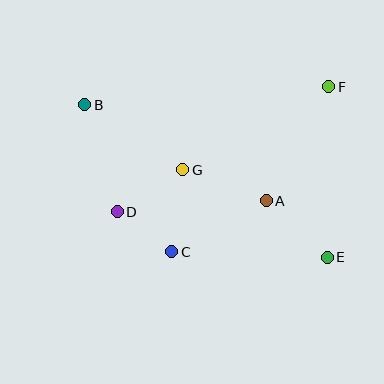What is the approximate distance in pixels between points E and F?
The distance between E and F is approximately 170 pixels.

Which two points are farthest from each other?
Points B and E are farthest from each other.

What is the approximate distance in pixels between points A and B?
The distance between A and B is approximately 205 pixels.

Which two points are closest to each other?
Points C and D are closest to each other.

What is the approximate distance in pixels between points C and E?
The distance between C and E is approximately 156 pixels.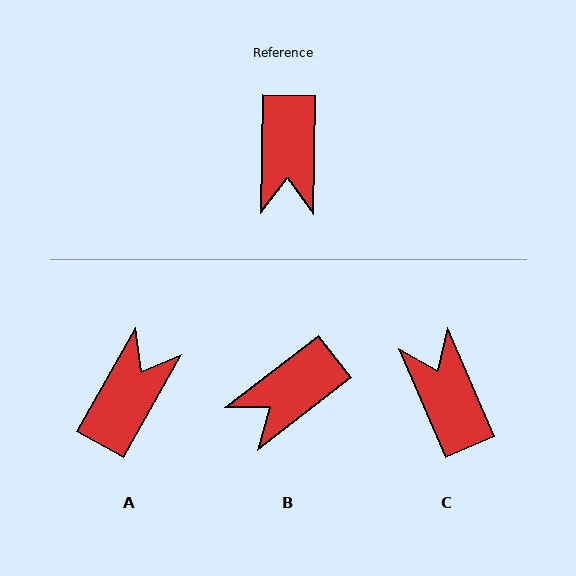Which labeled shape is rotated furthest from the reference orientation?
C, about 156 degrees away.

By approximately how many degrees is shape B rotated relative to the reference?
Approximately 51 degrees clockwise.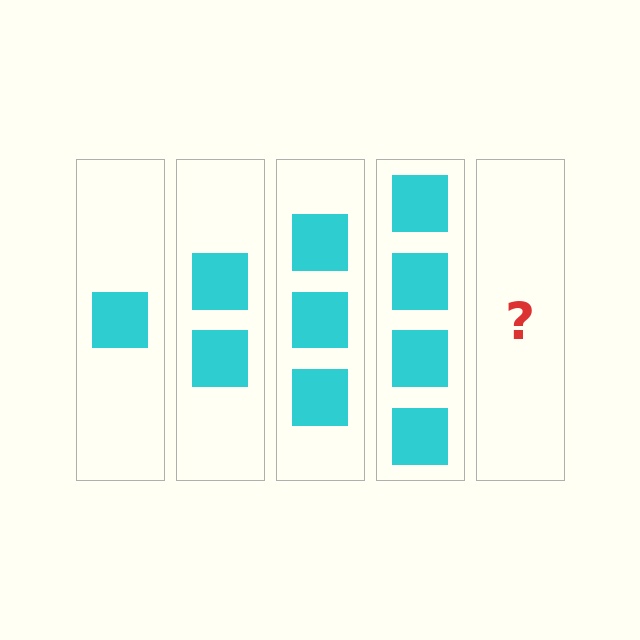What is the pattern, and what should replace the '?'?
The pattern is that each step adds one more square. The '?' should be 5 squares.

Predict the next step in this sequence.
The next step is 5 squares.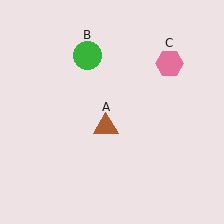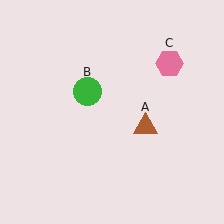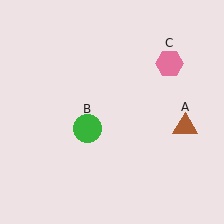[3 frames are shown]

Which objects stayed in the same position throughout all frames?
Pink hexagon (object C) remained stationary.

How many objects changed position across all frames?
2 objects changed position: brown triangle (object A), green circle (object B).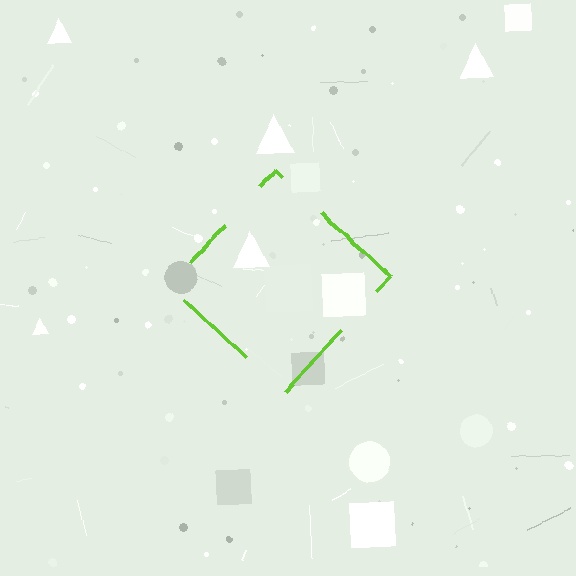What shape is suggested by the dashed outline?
The dashed outline suggests a diamond.